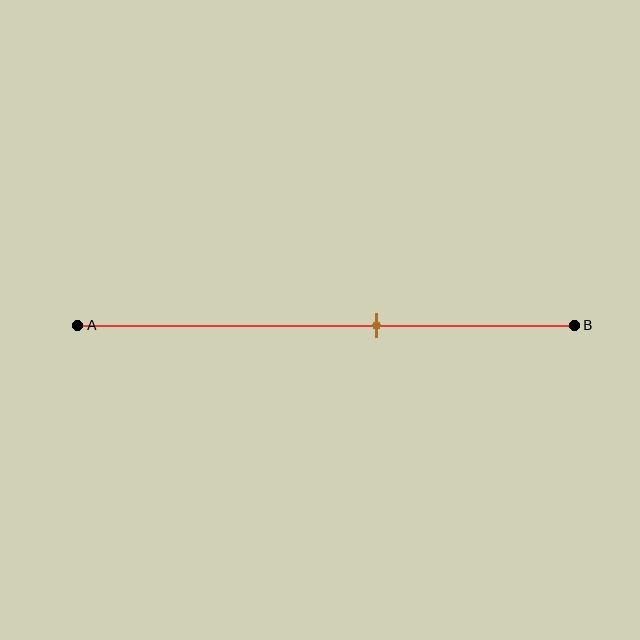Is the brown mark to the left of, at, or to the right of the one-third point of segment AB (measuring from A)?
The brown mark is to the right of the one-third point of segment AB.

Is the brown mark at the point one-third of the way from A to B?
No, the mark is at about 60% from A, not at the 33% one-third point.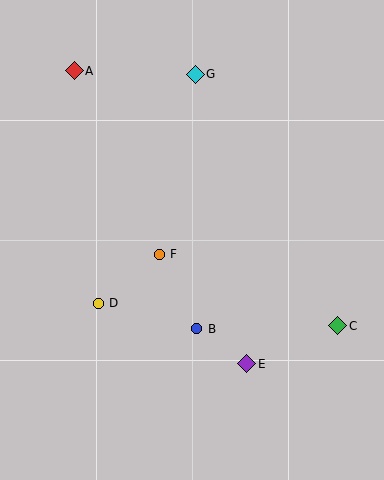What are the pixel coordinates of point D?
Point D is at (98, 303).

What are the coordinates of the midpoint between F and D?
The midpoint between F and D is at (129, 279).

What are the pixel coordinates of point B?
Point B is at (197, 329).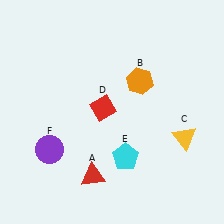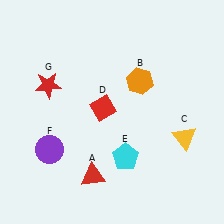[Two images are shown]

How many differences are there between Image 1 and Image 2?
There is 1 difference between the two images.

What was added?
A red star (G) was added in Image 2.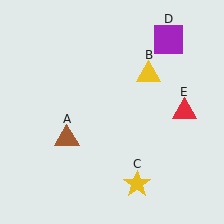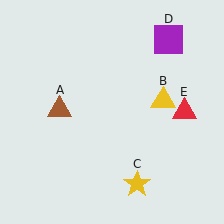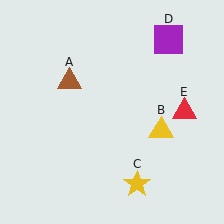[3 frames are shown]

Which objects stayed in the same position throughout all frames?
Yellow star (object C) and purple square (object D) and red triangle (object E) remained stationary.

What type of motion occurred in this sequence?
The brown triangle (object A), yellow triangle (object B) rotated clockwise around the center of the scene.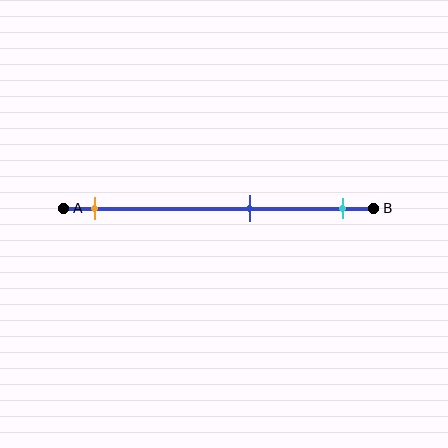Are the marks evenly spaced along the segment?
No, the marks are not evenly spaced.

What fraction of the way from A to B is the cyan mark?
The cyan mark is approximately 90% (0.9) of the way from A to B.